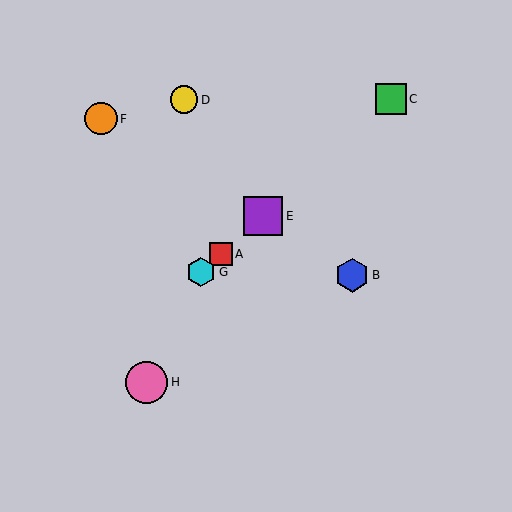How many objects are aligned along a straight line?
4 objects (A, C, E, G) are aligned along a straight line.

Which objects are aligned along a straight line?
Objects A, C, E, G are aligned along a straight line.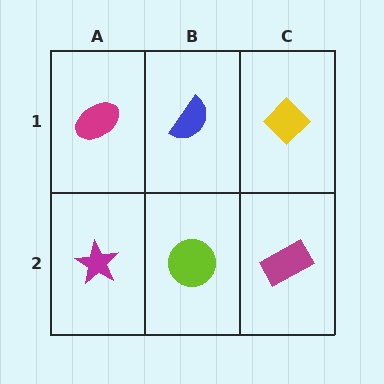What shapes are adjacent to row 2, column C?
A yellow diamond (row 1, column C), a lime circle (row 2, column B).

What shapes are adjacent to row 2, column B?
A blue semicircle (row 1, column B), a magenta star (row 2, column A), a magenta rectangle (row 2, column C).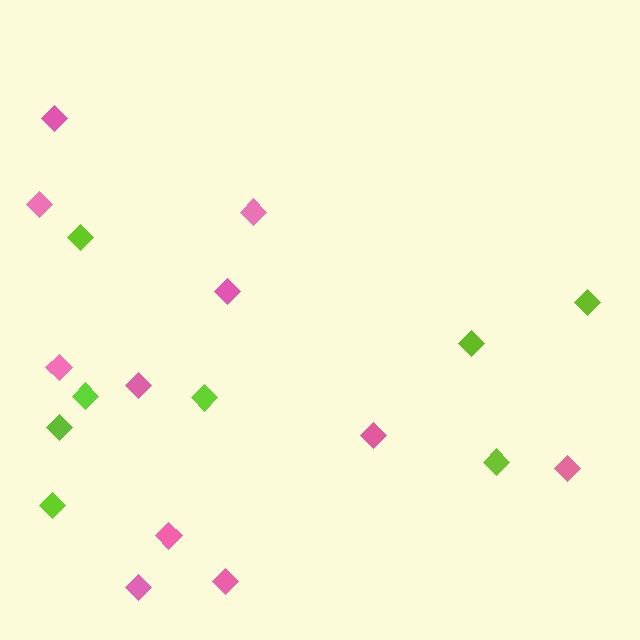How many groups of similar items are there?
There are 2 groups: one group of pink diamonds (11) and one group of lime diamonds (8).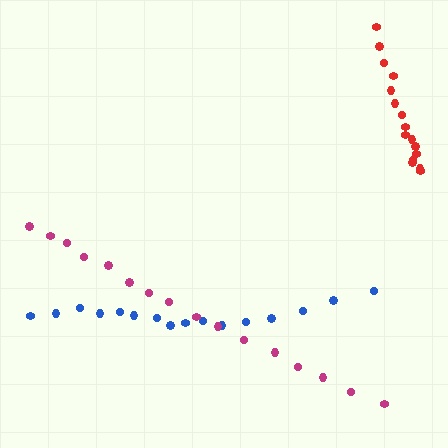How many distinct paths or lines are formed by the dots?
There are 3 distinct paths.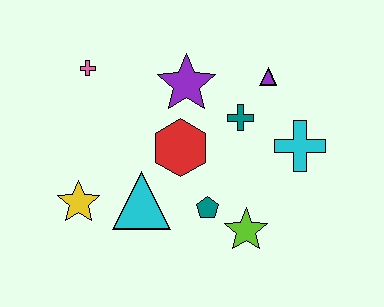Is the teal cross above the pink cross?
No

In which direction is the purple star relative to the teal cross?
The purple star is to the left of the teal cross.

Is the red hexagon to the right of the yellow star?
Yes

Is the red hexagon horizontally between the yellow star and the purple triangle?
Yes